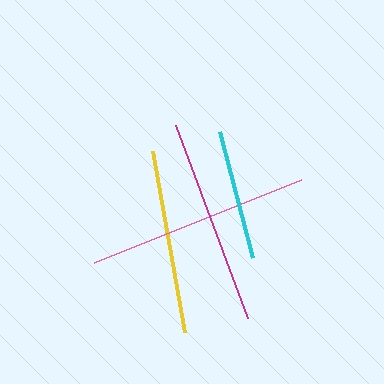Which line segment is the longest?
The pink line is the longest at approximately 223 pixels.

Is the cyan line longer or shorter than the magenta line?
The magenta line is longer than the cyan line.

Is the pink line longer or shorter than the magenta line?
The pink line is longer than the magenta line.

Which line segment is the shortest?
The cyan line is the shortest at approximately 130 pixels.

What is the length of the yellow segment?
The yellow segment is approximately 184 pixels long.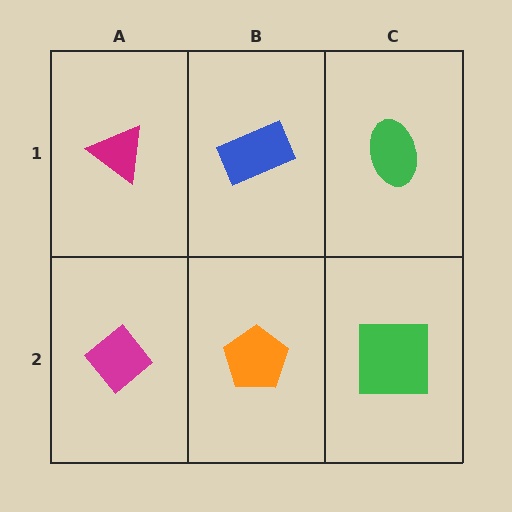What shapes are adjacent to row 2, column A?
A magenta triangle (row 1, column A), an orange pentagon (row 2, column B).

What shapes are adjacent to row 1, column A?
A magenta diamond (row 2, column A), a blue rectangle (row 1, column B).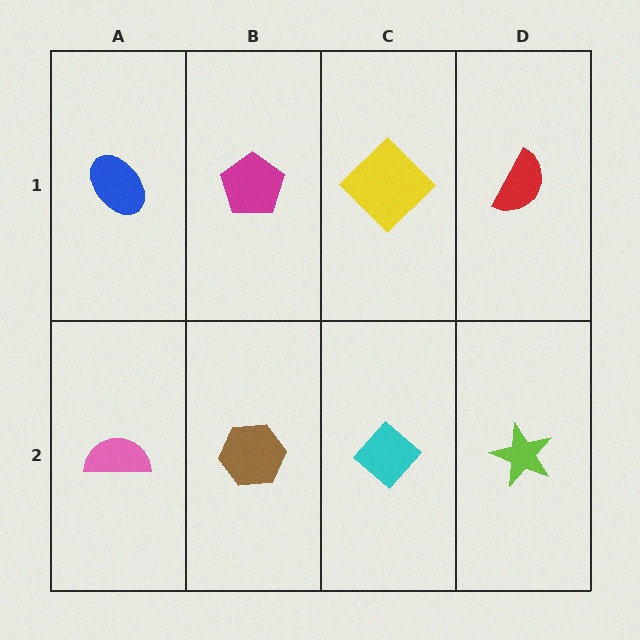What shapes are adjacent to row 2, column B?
A magenta pentagon (row 1, column B), a pink semicircle (row 2, column A), a cyan diamond (row 2, column C).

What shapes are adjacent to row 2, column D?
A red semicircle (row 1, column D), a cyan diamond (row 2, column C).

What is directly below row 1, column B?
A brown hexagon.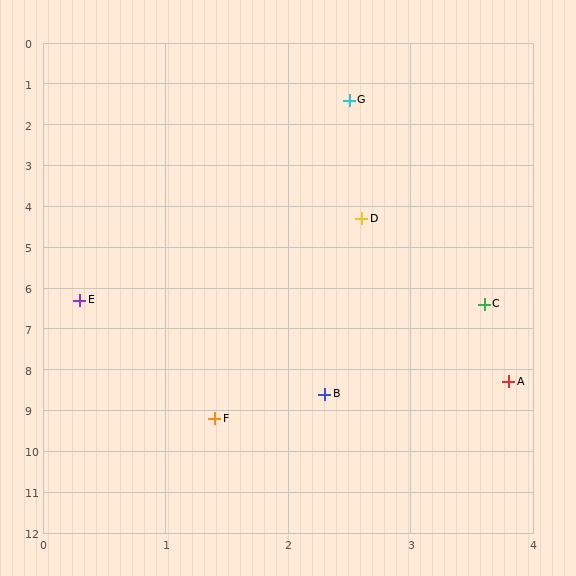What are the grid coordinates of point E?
Point E is at approximately (0.3, 6.3).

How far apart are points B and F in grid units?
Points B and F are about 1.1 grid units apart.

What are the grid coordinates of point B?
Point B is at approximately (2.3, 8.6).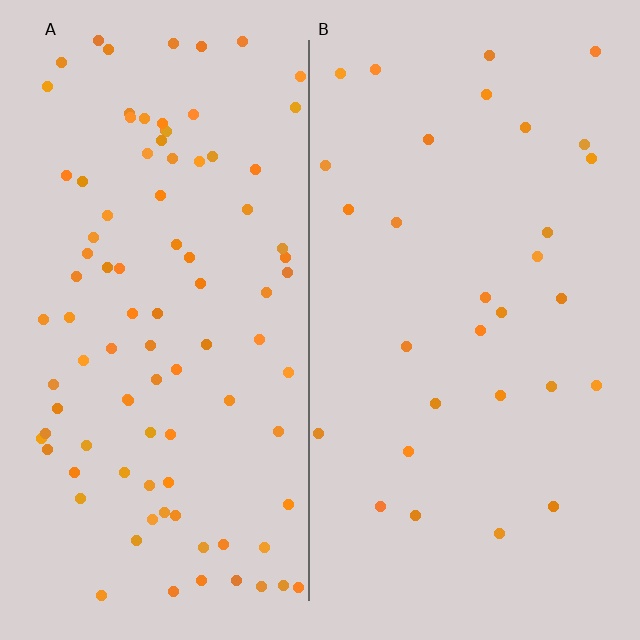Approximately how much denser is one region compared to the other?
Approximately 3.1× — region A over region B.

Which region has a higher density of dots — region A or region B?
A (the left).